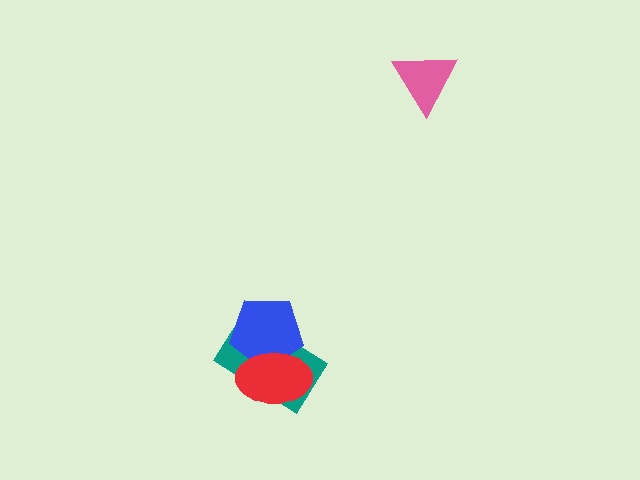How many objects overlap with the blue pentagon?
2 objects overlap with the blue pentagon.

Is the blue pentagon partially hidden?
Yes, it is partially covered by another shape.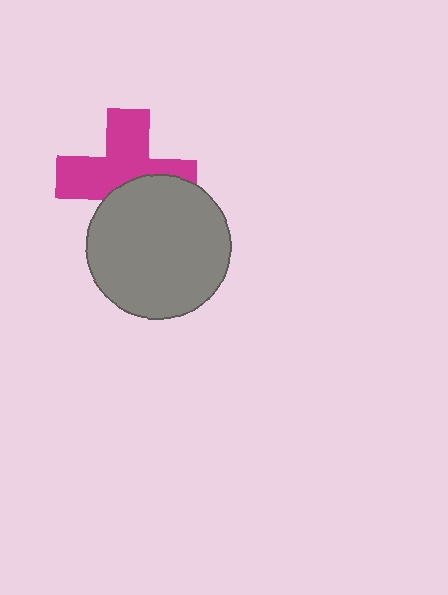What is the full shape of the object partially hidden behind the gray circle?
The partially hidden object is a magenta cross.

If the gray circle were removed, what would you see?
You would see the complete magenta cross.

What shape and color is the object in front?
The object in front is a gray circle.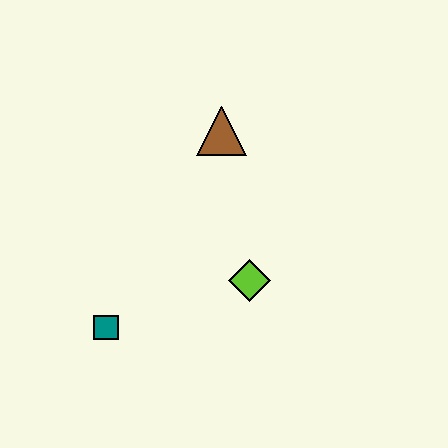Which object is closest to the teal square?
The lime diamond is closest to the teal square.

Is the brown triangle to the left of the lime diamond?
Yes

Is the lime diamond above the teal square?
Yes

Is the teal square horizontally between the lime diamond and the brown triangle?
No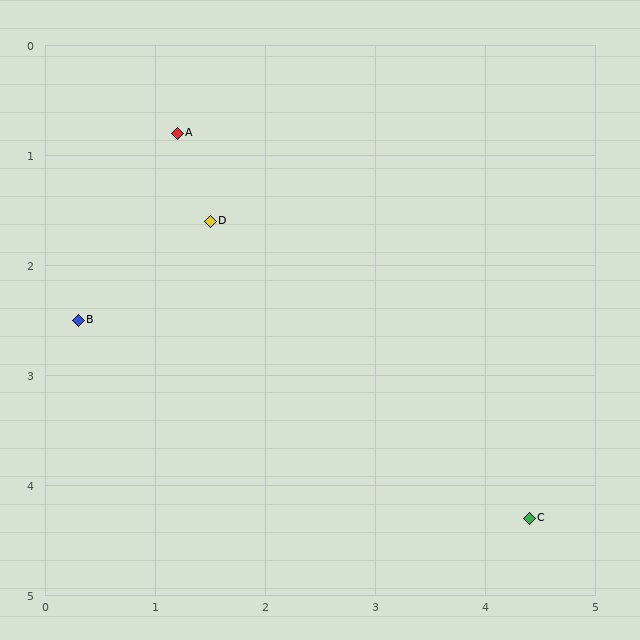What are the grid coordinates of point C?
Point C is at approximately (4.4, 4.3).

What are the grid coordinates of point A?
Point A is at approximately (1.2, 0.8).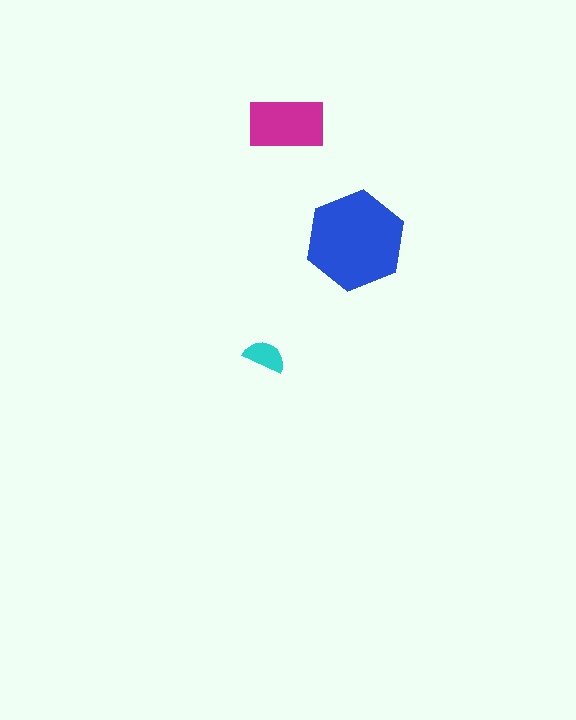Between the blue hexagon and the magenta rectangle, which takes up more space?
The blue hexagon.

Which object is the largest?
The blue hexagon.